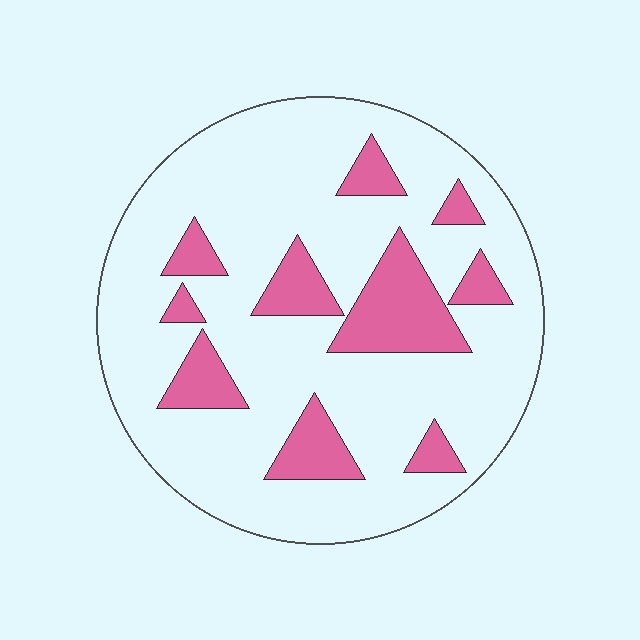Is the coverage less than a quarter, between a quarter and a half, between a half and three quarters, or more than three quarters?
Less than a quarter.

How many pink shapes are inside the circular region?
10.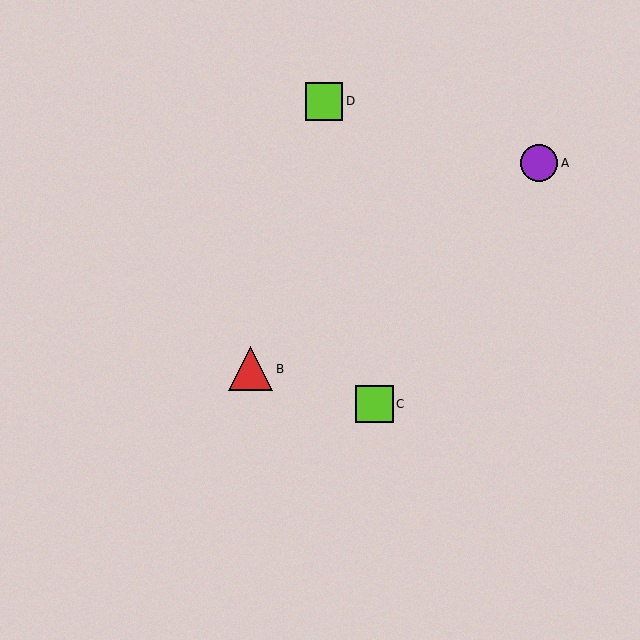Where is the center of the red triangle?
The center of the red triangle is at (251, 369).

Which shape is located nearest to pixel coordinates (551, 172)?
The purple circle (labeled A) at (539, 163) is nearest to that location.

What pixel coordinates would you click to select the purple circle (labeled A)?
Click at (539, 163) to select the purple circle A.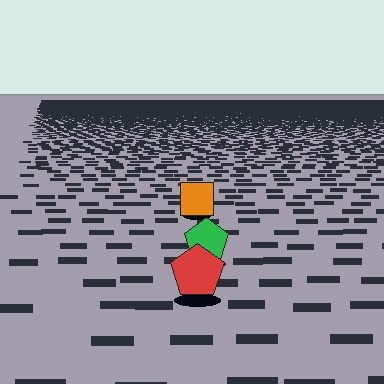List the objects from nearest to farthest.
From nearest to farthest: the red pentagon, the green pentagon, the orange square.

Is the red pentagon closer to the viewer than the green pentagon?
Yes. The red pentagon is closer — you can tell from the texture gradient: the ground texture is coarser near it.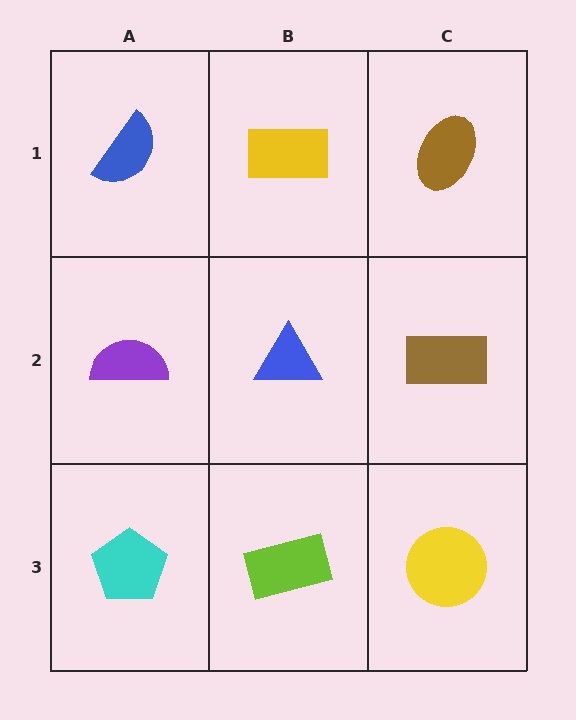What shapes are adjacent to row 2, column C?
A brown ellipse (row 1, column C), a yellow circle (row 3, column C), a blue triangle (row 2, column B).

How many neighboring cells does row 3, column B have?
3.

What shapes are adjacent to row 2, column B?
A yellow rectangle (row 1, column B), a lime rectangle (row 3, column B), a purple semicircle (row 2, column A), a brown rectangle (row 2, column C).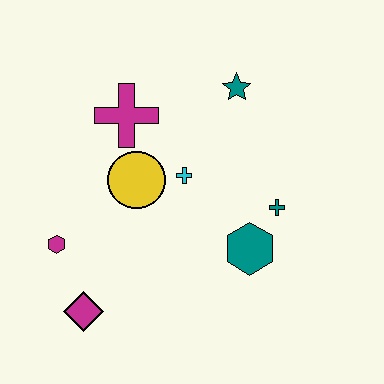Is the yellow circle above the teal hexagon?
Yes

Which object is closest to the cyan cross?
The yellow circle is closest to the cyan cross.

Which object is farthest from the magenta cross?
The magenta diamond is farthest from the magenta cross.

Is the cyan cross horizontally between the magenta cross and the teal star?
Yes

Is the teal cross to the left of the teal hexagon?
No